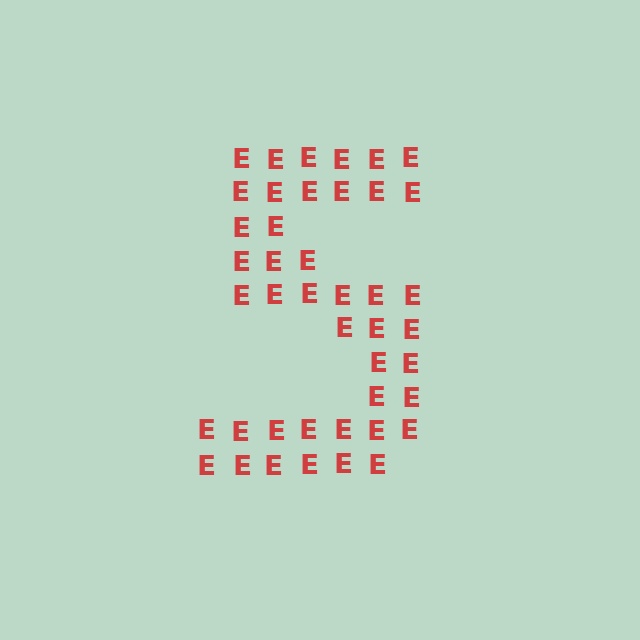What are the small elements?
The small elements are letter E's.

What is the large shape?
The large shape is the digit 5.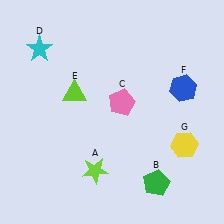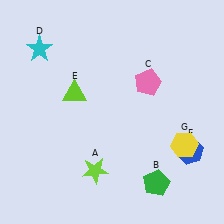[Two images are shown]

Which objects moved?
The objects that moved are: the pink pentagon (C), the blue hexagon (F).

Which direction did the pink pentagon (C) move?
The pink pentagon (C) moved right.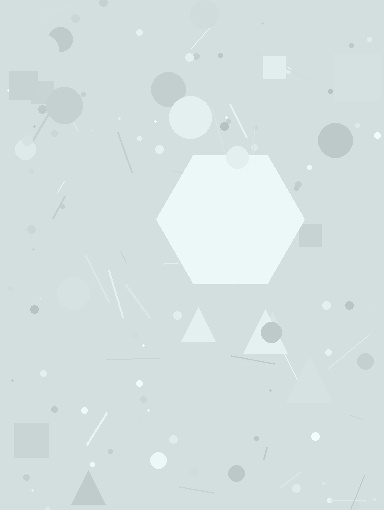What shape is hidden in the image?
A hexagon is hidden in the image.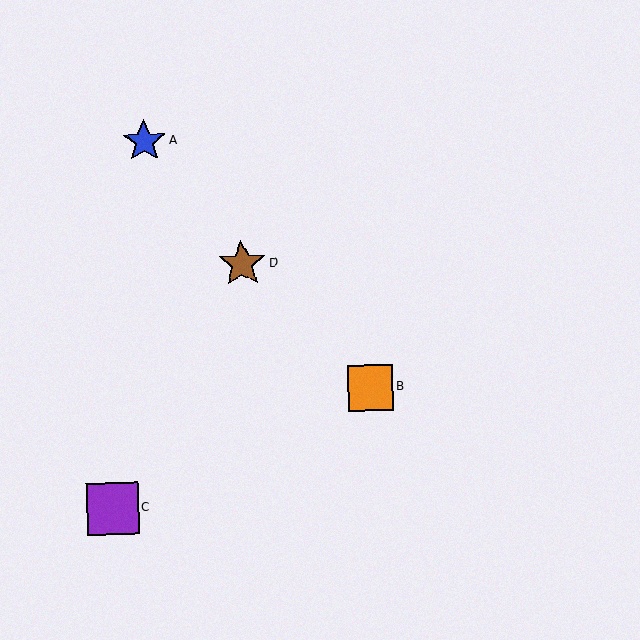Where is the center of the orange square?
The center of the orange square is at (371, 388).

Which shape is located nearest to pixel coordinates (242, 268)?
The brown star (labeled D) at (242, 264) is nearest to that location.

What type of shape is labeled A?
Shape A is a blue star.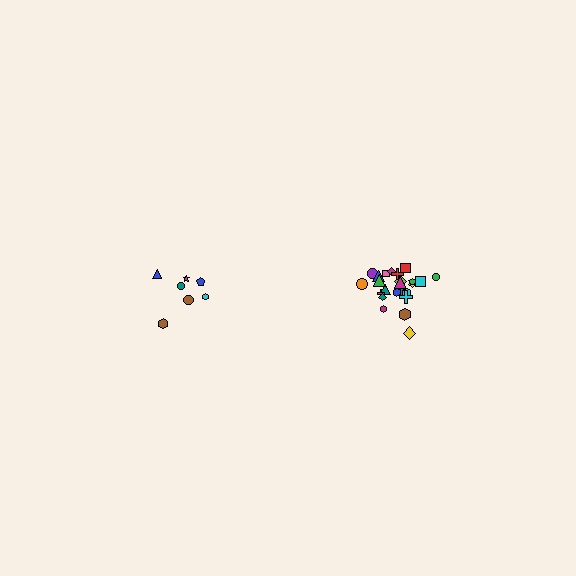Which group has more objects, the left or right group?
The right group.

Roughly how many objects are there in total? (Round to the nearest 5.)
Roughly 30 objects in total.